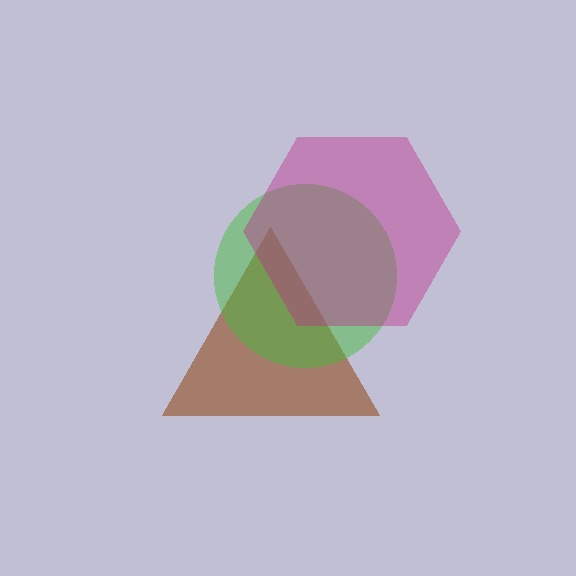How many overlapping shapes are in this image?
There are 3 overlapping shapes in the image.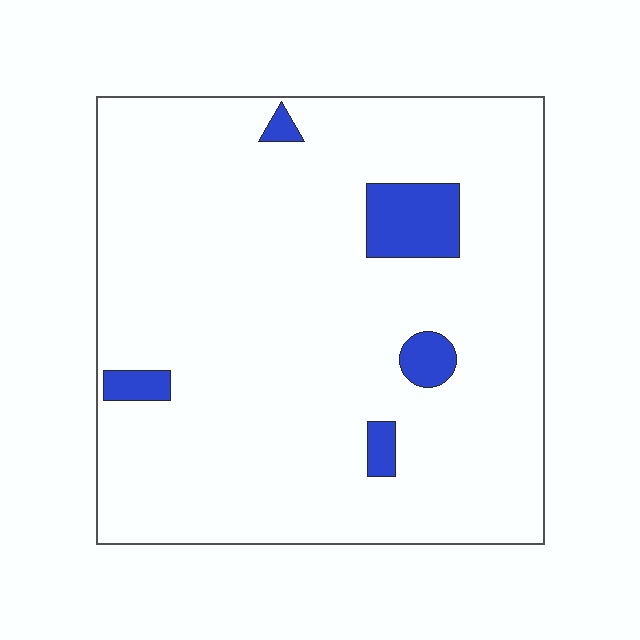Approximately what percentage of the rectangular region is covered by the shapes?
Approximately 5%.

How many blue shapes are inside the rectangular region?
5.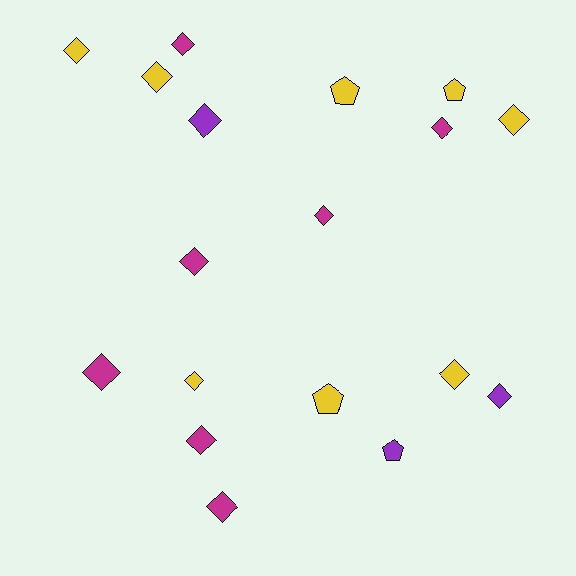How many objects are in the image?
There are 18 objects.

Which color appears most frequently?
Yellow, with 8 objects.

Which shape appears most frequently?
Diamond, with 14 objects.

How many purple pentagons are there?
There is 1 purple pentagon.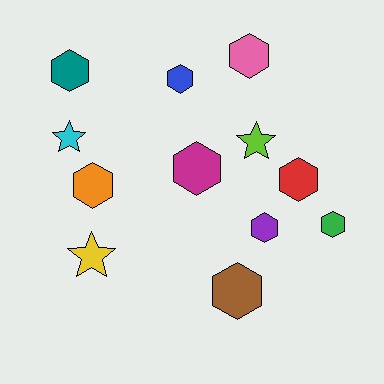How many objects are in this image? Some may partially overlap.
There are 12 objects.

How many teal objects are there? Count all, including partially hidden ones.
There is 1 teal object.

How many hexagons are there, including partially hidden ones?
There are 9 hexagons.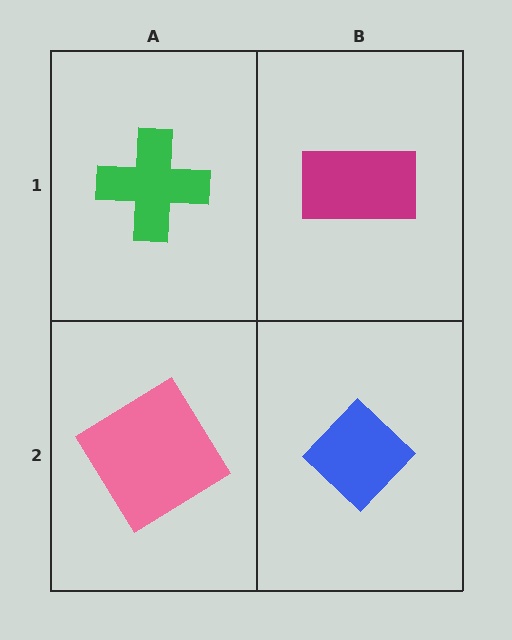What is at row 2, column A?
A pink diamond.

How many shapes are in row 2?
2 shapes.